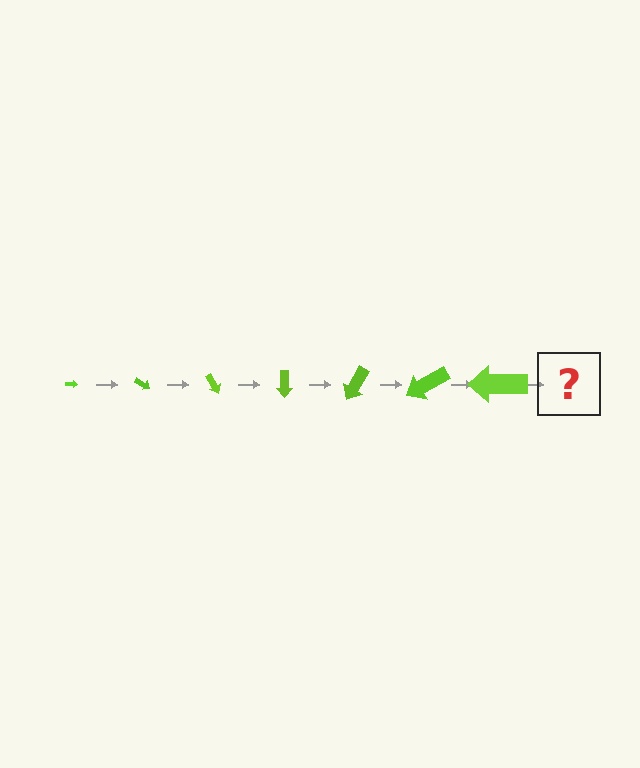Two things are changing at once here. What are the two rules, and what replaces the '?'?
The two rules are that the arrow grows larger each step and it rotates 30 degrees each step. The '?' should be an arrow, larger than the previous one and rotated 210 degrees from the start.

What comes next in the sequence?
The next element should be an arrow, larger than the previous one and rotated 210 degrees from the start.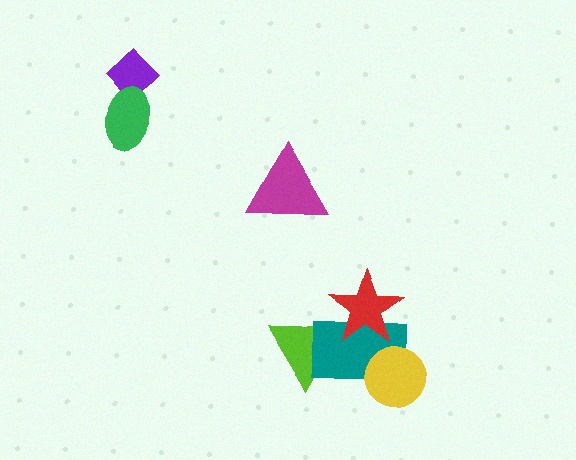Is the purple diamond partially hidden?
Yes, it is partially covered by another shape.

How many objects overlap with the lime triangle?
2 objects overlap with the lime triangle.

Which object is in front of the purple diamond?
The green ellipse is in front of the purple diamond.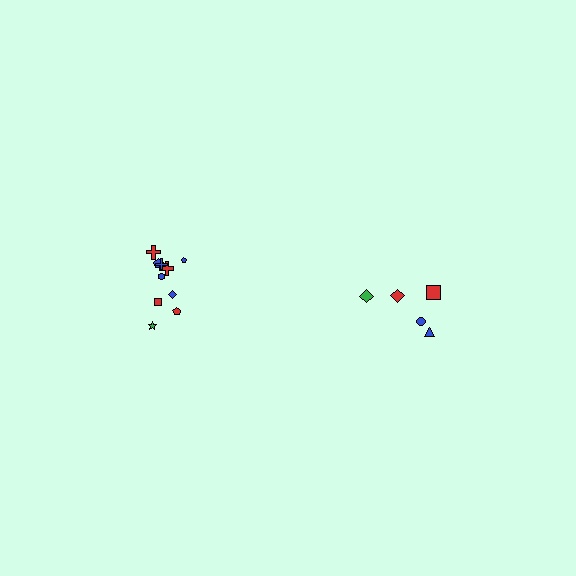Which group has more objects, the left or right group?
The left group.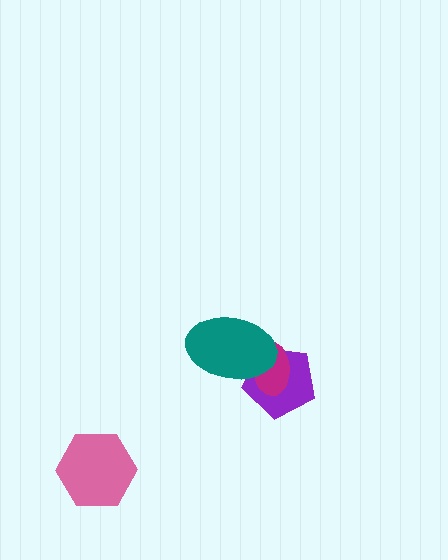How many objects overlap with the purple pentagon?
2 objects overlap with the purple pentagon.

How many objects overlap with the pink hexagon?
0 objects overlap with the pink hexagon.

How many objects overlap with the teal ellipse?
2 objects overlap with the teal ellipse.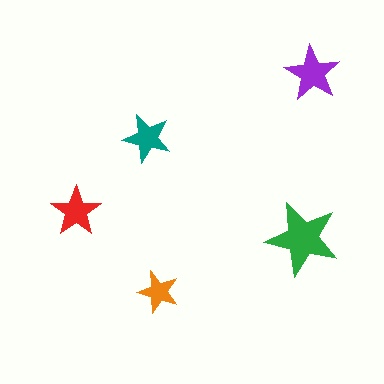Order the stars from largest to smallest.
the green one, the purple one, the red one, the teal one, the orange one.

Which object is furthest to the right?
The purple star is rightmost.